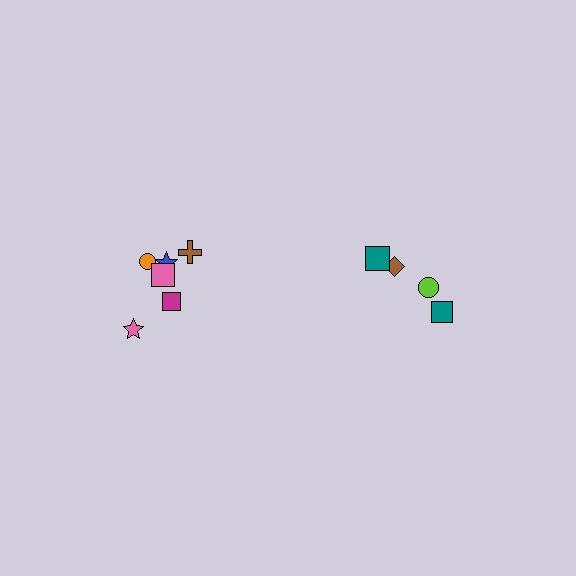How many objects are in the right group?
There are 4 objects.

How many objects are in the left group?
There are 6 objects.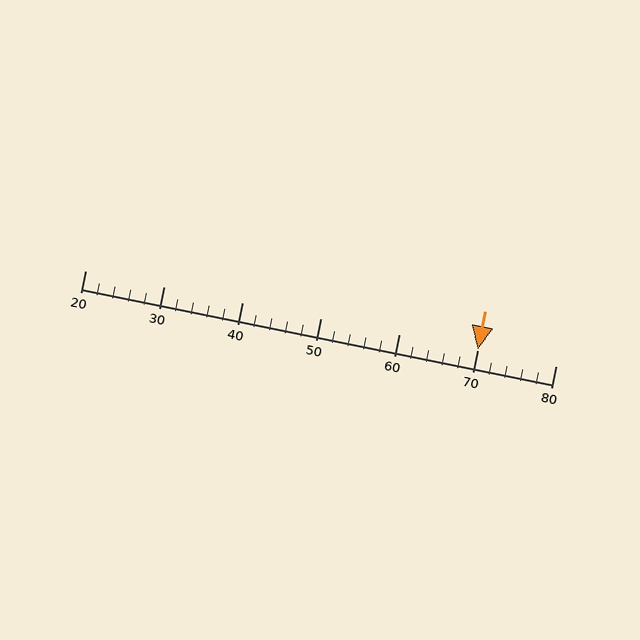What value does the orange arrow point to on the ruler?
The orange arrow points to approximately 70.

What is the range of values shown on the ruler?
The ruler shows values from 20 to 80.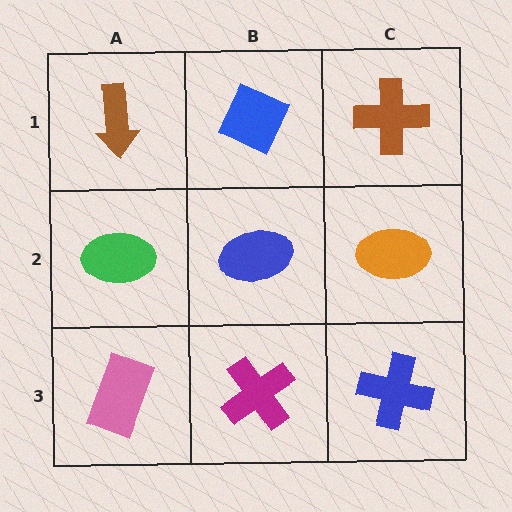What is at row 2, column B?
A blue ellipse.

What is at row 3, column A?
A pink rectangle.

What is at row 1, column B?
A blue diamond.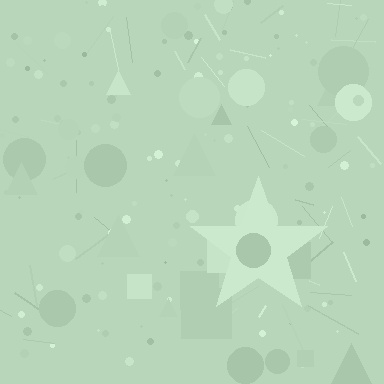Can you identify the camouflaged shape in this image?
The camouflaged shape is a star.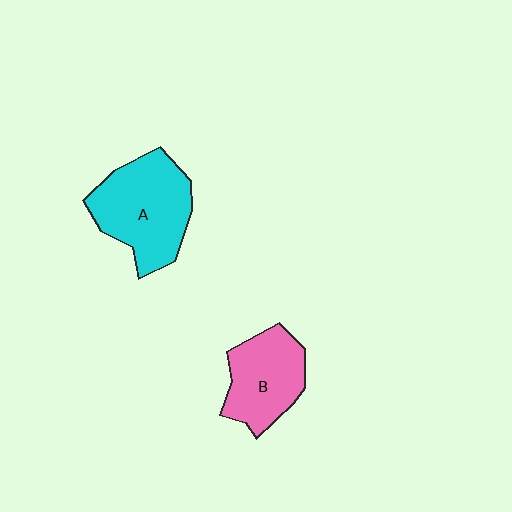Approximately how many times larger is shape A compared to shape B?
Approximately 1.3 times.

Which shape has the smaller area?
Shape B (pink).